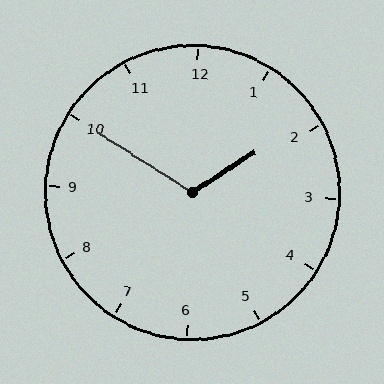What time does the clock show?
1:50.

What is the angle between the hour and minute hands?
Approximately 115 degrees.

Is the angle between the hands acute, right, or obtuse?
It is obtuse.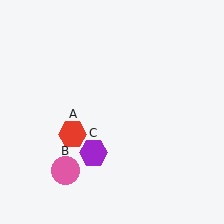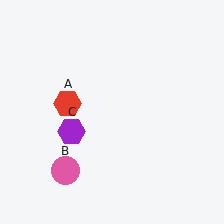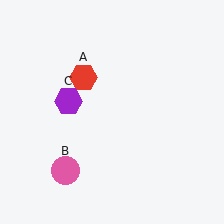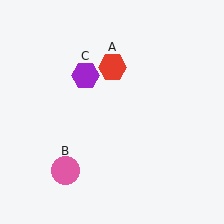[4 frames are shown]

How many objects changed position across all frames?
2 objects changed position: red hexagon (object A), purple hexagon (object C).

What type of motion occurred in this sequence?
The red hexagon (object A), purple hexagon (object C) rotated clockwise around the center of the scene.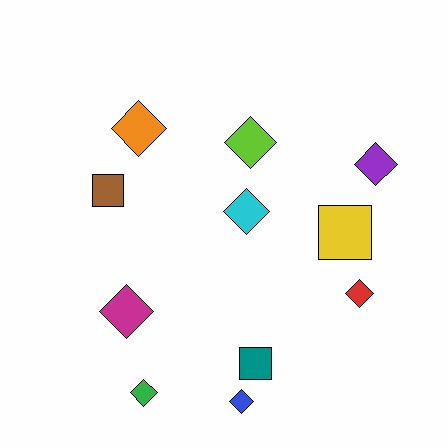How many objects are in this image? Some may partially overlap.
There are 11 objects.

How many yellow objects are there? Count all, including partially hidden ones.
There is 1 yellow object.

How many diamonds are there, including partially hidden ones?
There are 8 diamonds.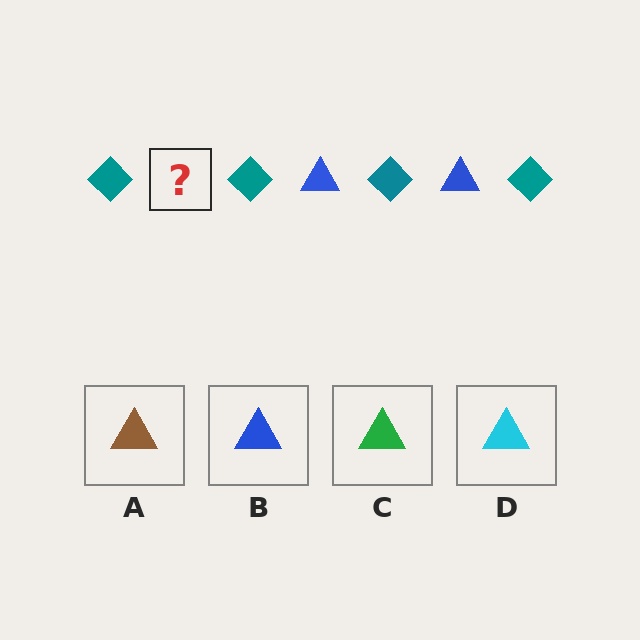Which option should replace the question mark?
Option B.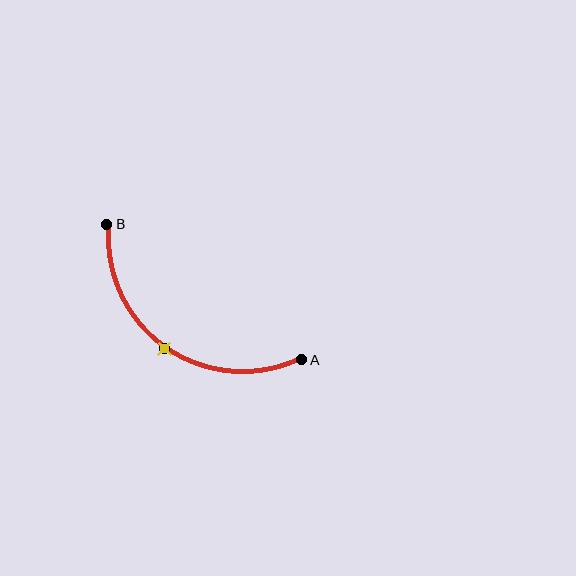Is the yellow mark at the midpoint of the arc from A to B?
Yes. The yellow mark lies on the arc at equal arc-length from both A and B — it is the arc midpoint.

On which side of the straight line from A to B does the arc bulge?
The arc bulges below and to the left of the straight line connecting A and B.